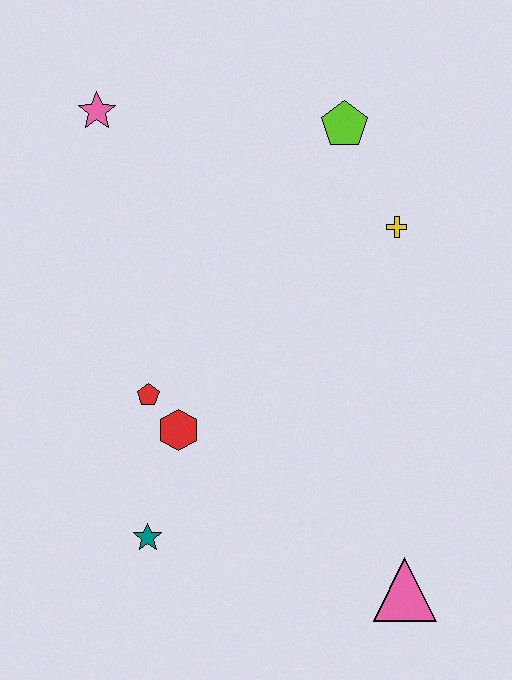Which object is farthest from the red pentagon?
The lime pentagon is farthest from the red pentagon.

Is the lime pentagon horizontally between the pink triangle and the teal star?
Yes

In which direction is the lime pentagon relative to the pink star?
The lime pentagon is to the right of the pink star.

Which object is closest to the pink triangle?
The teal star is closest to the pink triangle.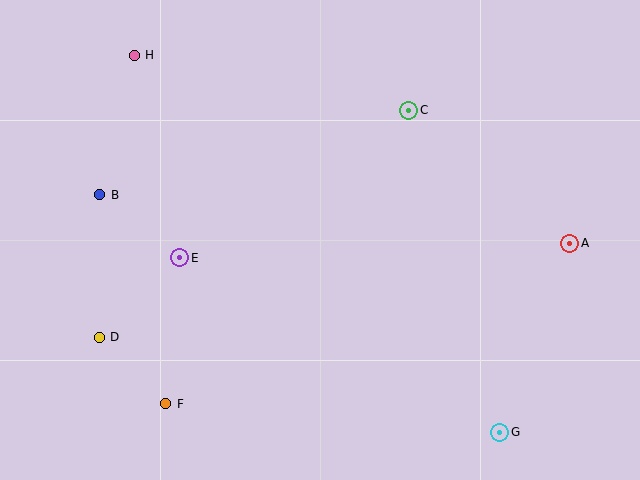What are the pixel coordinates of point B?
Point B is at (100, 195).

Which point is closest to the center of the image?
Point E at (180, 258) is closest to the center.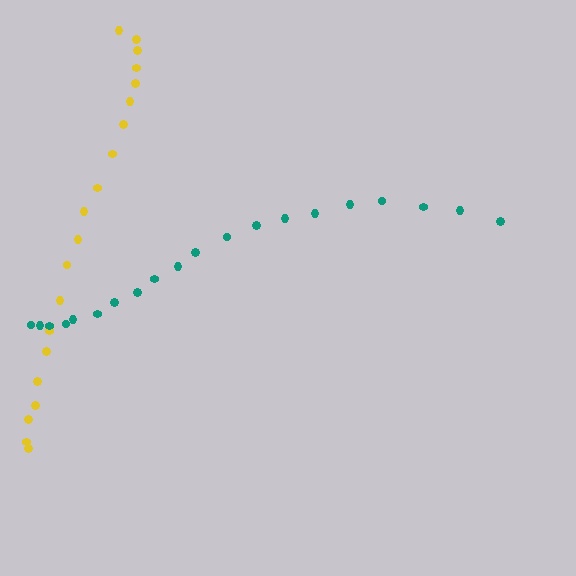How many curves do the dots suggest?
There are 2 distinct paths.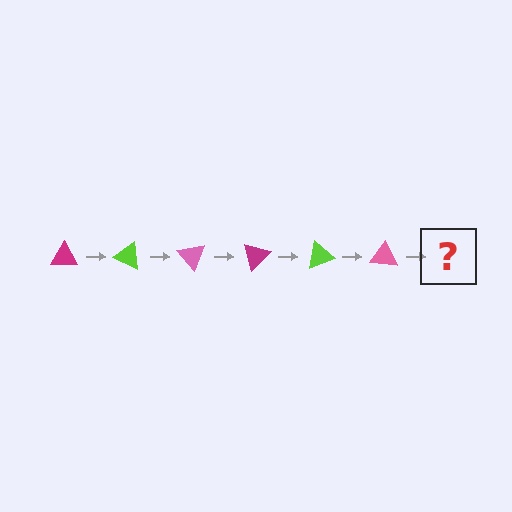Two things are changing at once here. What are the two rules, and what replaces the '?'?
The two rules are that it rotates 25 degrees each step and the color cycles through magenta, lime, and pink. The '?' should be a magenta triangle, rotated 150 degrees from the start.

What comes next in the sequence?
The next element should be a magenta triangle, rotated 150 degrees from the start.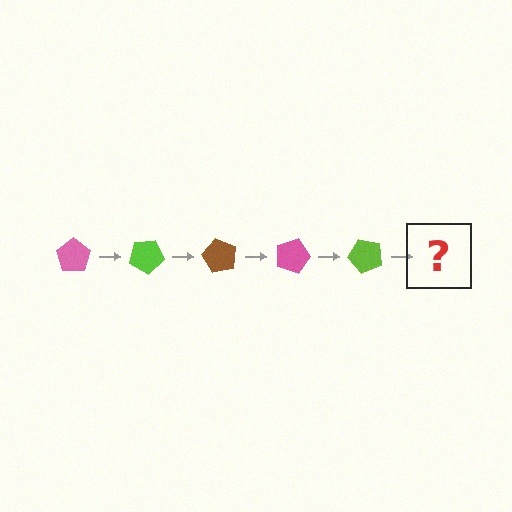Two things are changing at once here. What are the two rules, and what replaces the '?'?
The two rules are that it rotates 30 degrees each step and the color cycles through pink, lime, and brown. The '?' should be a brown pentagon, rotated 150 degrees from the start.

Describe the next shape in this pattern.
It should be a brown pentagon, rotated 150 degrees from the start.